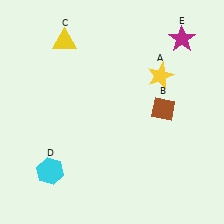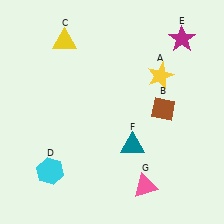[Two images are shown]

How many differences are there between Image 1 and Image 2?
There are 2 differences between the two images.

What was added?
A teal triangle (F), a pink triangle (G) were added in Image 2.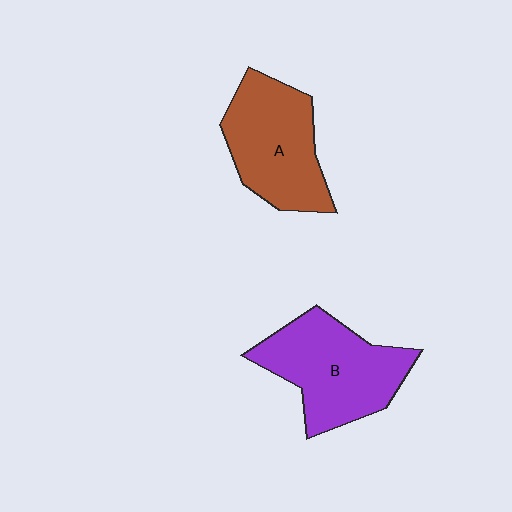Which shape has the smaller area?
Shape A (brown).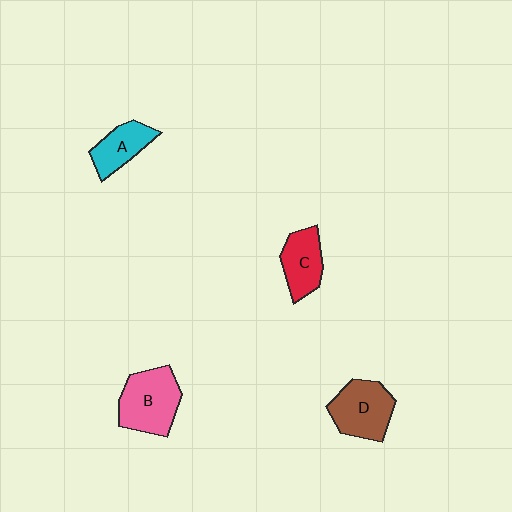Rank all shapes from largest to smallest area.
From largest to smallest: B (pink), D (brown), C (red), A (cyan).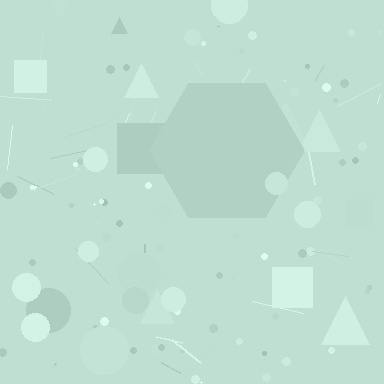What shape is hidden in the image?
A hexagon is hidden in the image.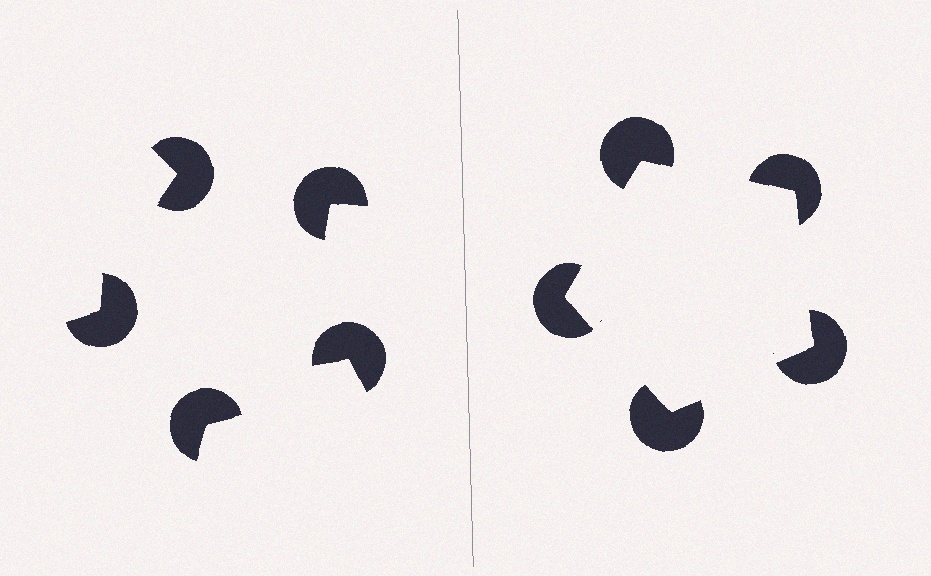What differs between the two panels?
The pac-man discs are positioned identically on both sides; only the wedge orientations differ. On the right they align to a pentagon; on the left they are misaligned.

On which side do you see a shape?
An illusory pentagon appears on the right side. On the left side the wedge cuts are rotated, so no coherent shape forms.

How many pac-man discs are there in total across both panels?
10 — 5 on each side.